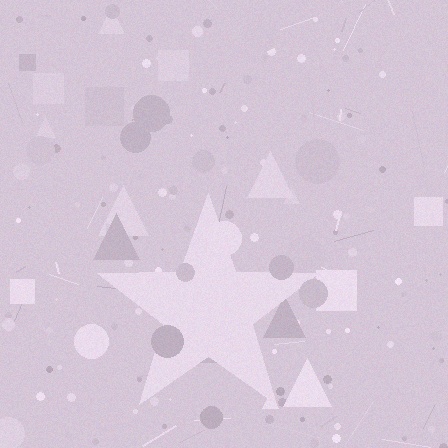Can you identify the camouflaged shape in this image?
The camouflaged shape is a star.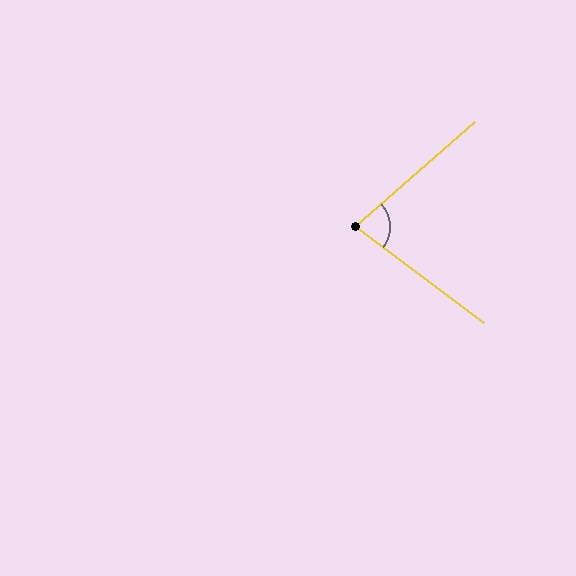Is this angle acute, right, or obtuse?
It is acute.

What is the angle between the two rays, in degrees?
Approximately 78 degrees.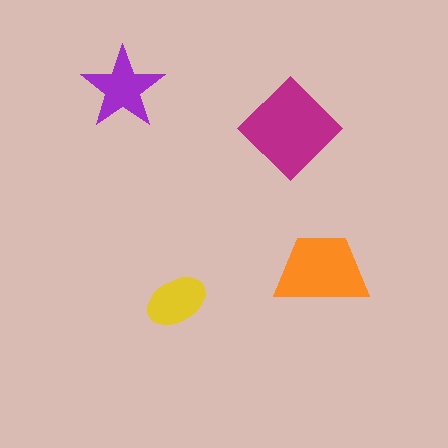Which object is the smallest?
The yellow ellipse.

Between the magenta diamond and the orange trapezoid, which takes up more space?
The magenta diamond.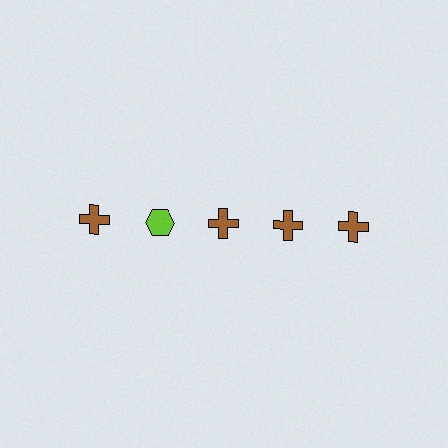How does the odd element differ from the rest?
It differs in both color (lime instead of brown) and shape (hexagon instead of cross).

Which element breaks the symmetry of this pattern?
The lime hexagon in the top row, second from left column breaks the symmetry. All other shapes are brown crosses.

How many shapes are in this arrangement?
There are 5 shapes arranged in a grid pattern.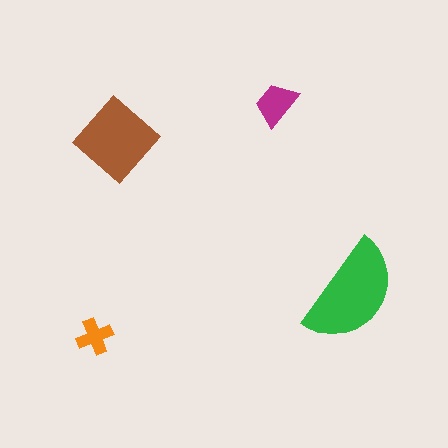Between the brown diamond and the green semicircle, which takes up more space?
The green semicircle.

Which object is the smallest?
The orange cross.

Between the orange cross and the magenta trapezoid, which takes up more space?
The magenta trapezoid.